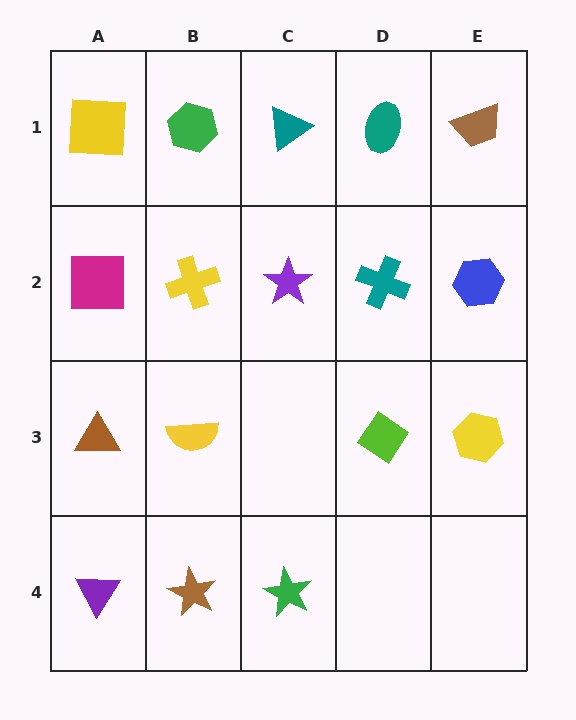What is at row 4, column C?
A green star.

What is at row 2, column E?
A blue hexagon.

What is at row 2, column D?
A teal cross.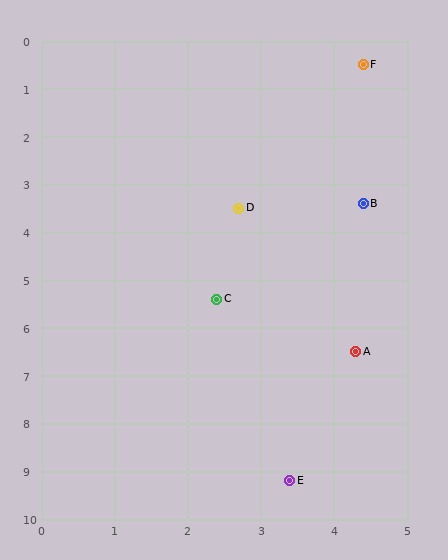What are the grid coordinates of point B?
Point B is at approximately (4.4, 3.4).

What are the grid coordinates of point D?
Point D is at approximately (2.7, 3.5).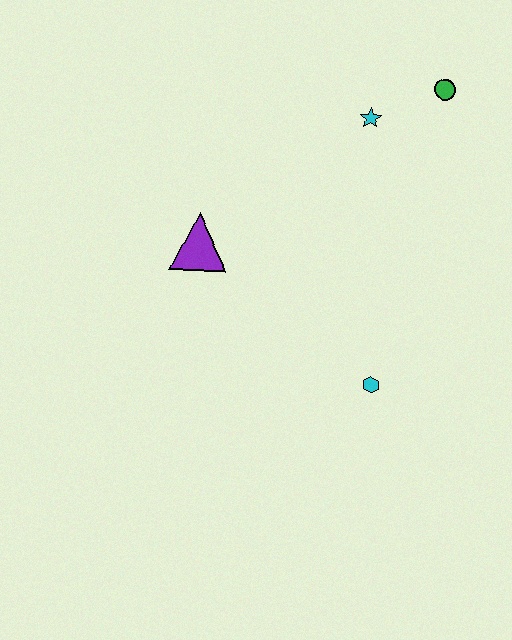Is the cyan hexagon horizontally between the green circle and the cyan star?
Yes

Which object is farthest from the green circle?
The cyan hexagon is farthest from the green circle.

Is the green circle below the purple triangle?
No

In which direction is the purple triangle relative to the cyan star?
The purple triangle is to the left of the cyan star.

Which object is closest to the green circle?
The cyan star is closest to the green circle.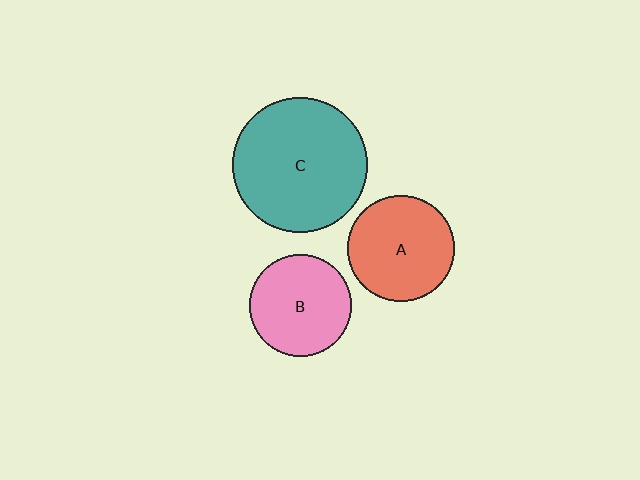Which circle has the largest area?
Circle C (teal).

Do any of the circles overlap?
No, none of the circles overlap.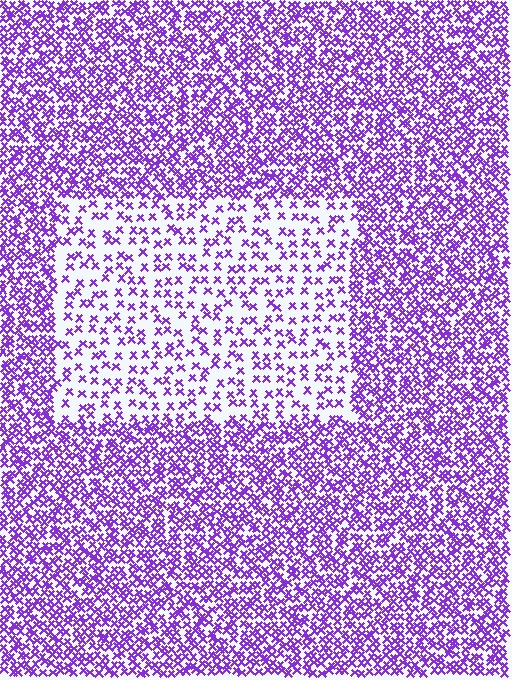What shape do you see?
I see a rectangle.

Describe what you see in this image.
The image contains small purple elements arranged at two different densities. A rectangle-shaped region is visible where the elements are less densely packed than the surrounding area.